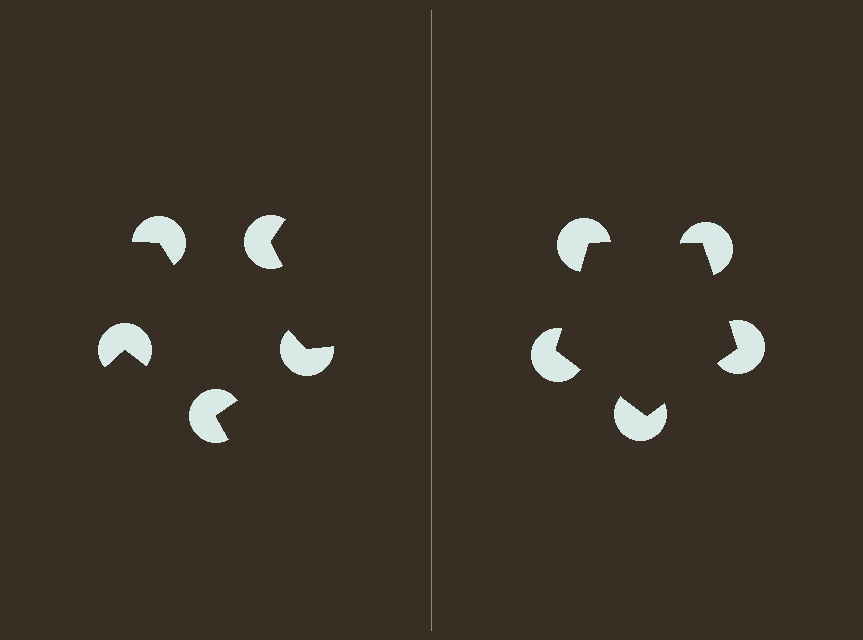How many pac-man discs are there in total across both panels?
10 — 5 on each side.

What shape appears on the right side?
An illusory pentagon.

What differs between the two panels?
The pac-man discs are positioned identically on both sides; only the wedge orientations differ. On the right they align to a pentagon; on the left they are misaligned.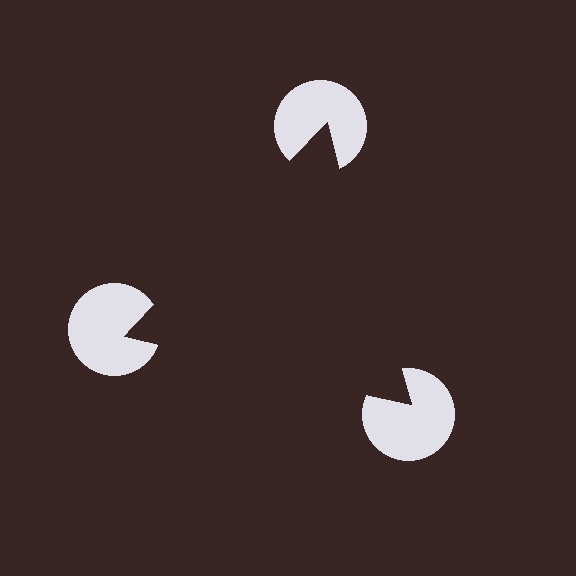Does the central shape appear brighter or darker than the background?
It typically appears slightly darker than the background, even though no actual brightness change is drawn.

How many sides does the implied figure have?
3 sides.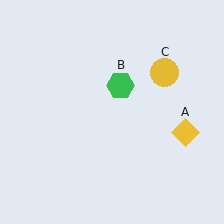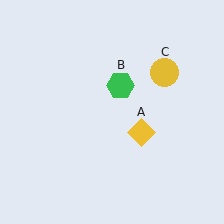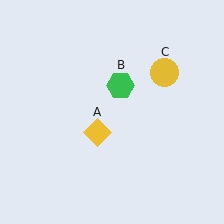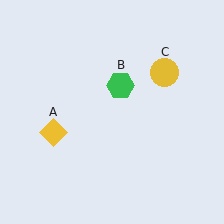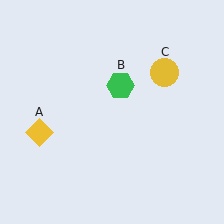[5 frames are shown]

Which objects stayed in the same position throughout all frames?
Green hexagon (object B) and yellow circle (object C) remained stationary.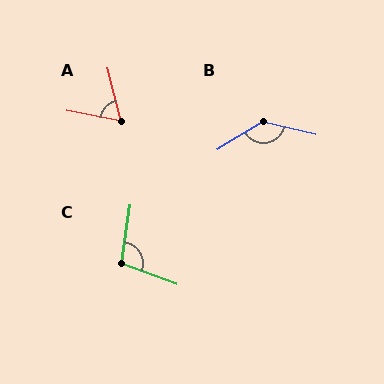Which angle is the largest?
B, at approximately 135 degrees.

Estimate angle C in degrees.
Approximately 102 degrees.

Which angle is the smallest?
A, at approximately 66 degrees.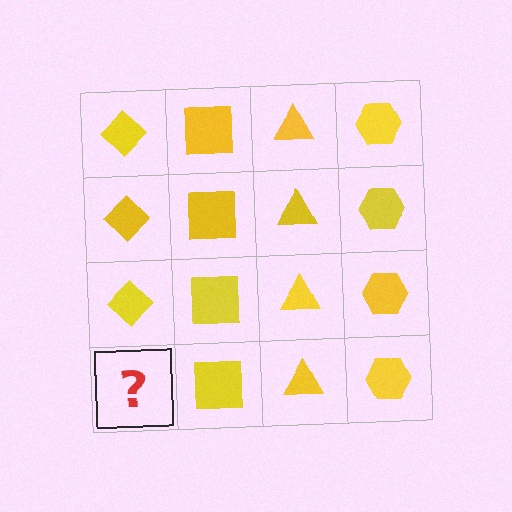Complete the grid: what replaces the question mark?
The question mark should be replaced with a yellow diamond.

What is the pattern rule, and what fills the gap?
The rule is that each column has a consistent shape. The gap should be filled with a yellow diamond.